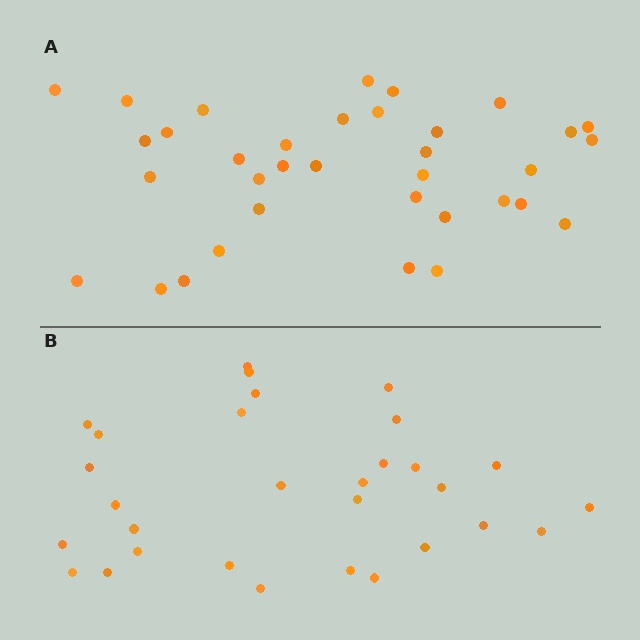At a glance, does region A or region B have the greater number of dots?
Region A (the top region) has more dots.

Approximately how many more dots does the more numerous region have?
Region A has about 5 more dots than region B.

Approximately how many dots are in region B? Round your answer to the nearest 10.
About 30 dots.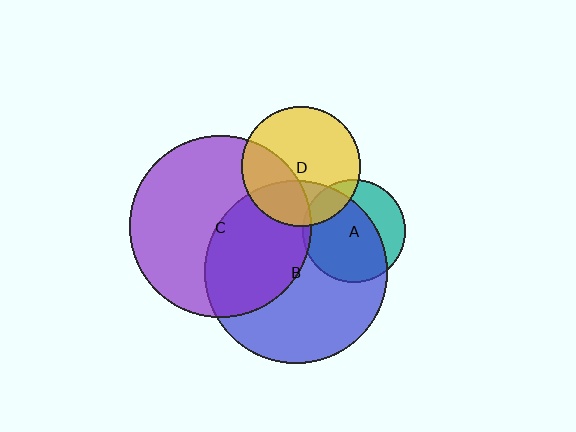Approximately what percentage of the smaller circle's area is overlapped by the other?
Approximately 40%.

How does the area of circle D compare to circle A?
Approximately 1.4 times.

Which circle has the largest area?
Circle B (blue).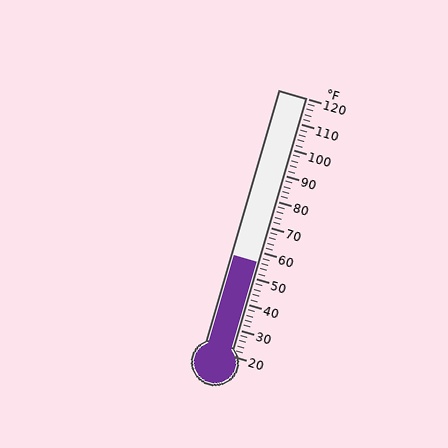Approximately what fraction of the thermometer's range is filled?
The thermometer is filled to approximately 35% of its range.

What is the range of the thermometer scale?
The thermometer scale ranges from 20°F to 120°F.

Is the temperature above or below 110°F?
The temperature is below 110°F.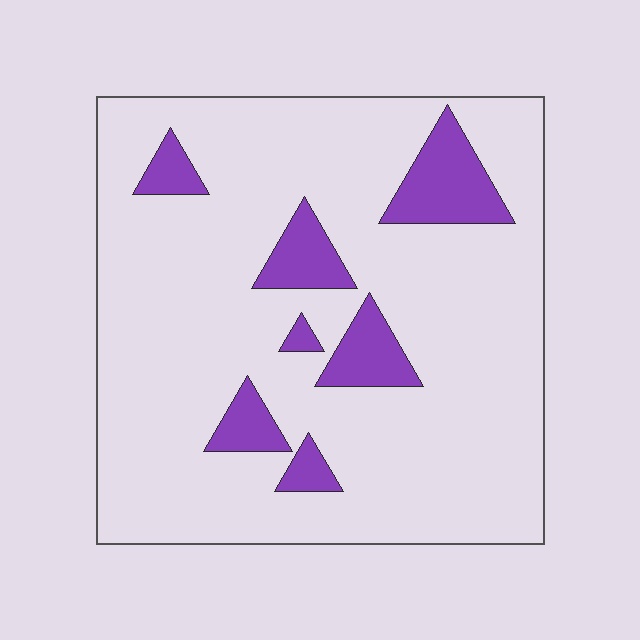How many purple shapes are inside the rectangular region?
7.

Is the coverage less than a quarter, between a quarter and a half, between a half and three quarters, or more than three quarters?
Less than a quarter.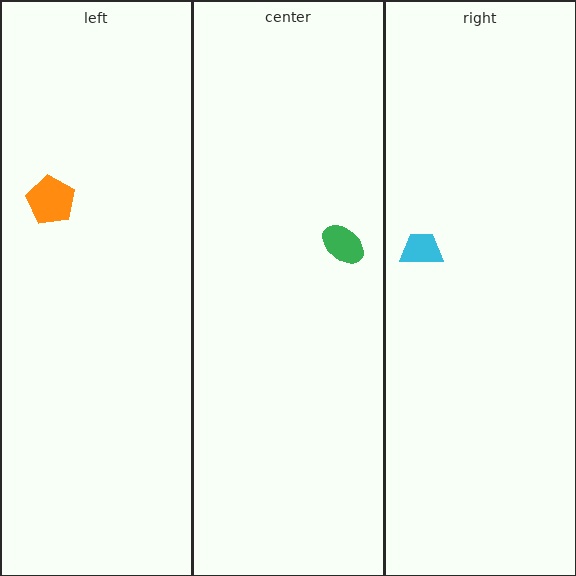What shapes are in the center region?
The green ellipse.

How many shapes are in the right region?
1.